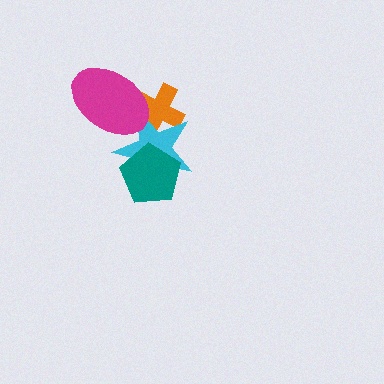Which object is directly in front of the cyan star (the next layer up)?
The teal pentagon is directly in front of the cyan star.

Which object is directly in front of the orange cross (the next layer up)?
The cyan star is directly in front of the orange cross.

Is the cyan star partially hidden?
Yes, it is partially covered by another shape.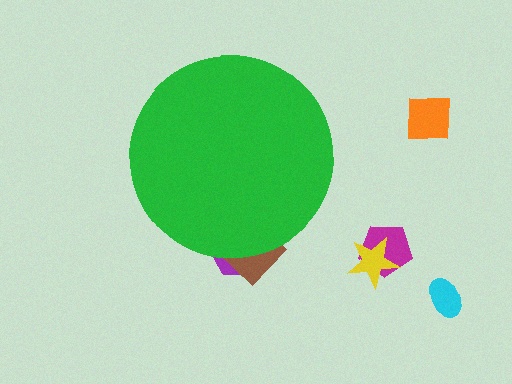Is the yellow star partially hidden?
No, the yellow star is fully visible.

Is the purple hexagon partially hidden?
Yes, the purple hexagon is partially hidden behind the green circle.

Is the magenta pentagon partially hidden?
No, the magenta pentagon is fully visible.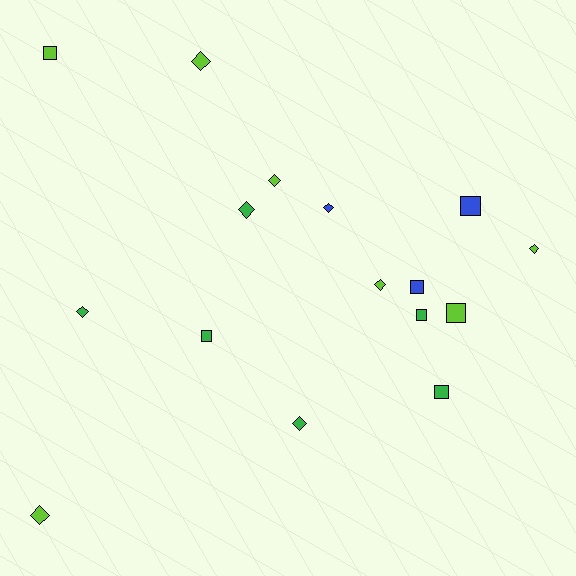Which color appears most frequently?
Lime, with 7 objects.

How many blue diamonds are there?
There is 1 blue diamond.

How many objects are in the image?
There are 16 objects.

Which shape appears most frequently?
Diamond, with 9 objects.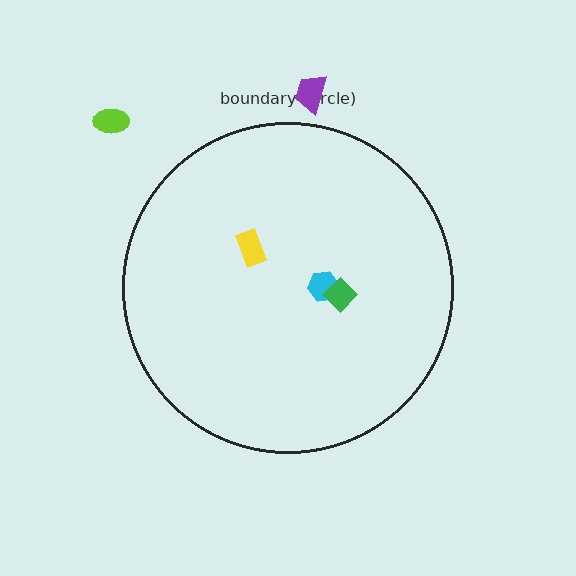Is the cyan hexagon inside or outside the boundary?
Inside.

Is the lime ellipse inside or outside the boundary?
Outside.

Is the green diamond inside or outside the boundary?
Inside.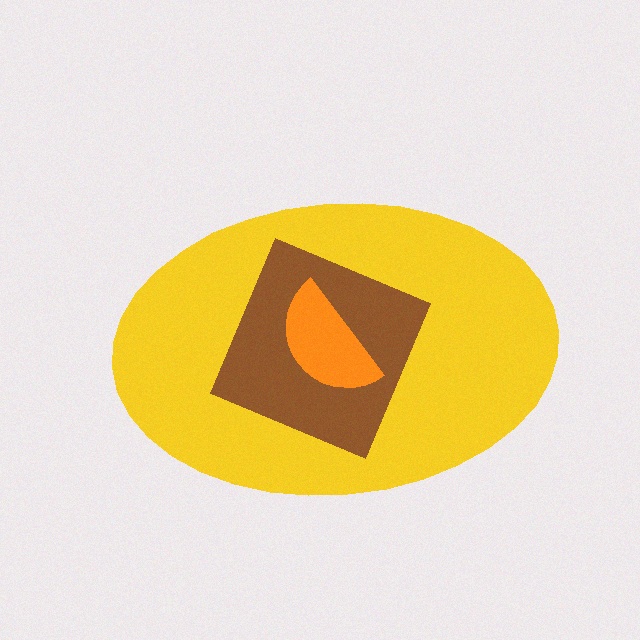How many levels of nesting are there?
3.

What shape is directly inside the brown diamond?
The orange semicircle.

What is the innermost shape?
The orange semicircle.